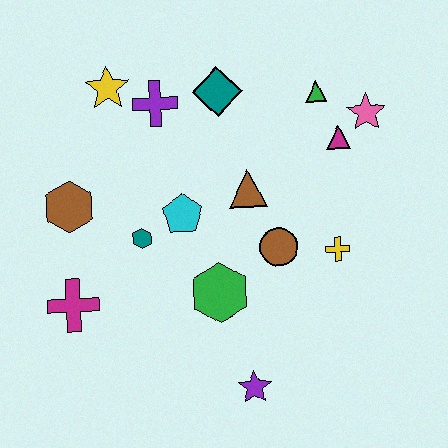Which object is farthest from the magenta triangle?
The magenta cross is farthest from the magenta triangle.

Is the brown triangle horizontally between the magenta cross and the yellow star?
No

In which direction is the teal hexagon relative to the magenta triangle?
The teal hexagon is to the left of the magenta triangle.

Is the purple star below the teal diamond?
Yes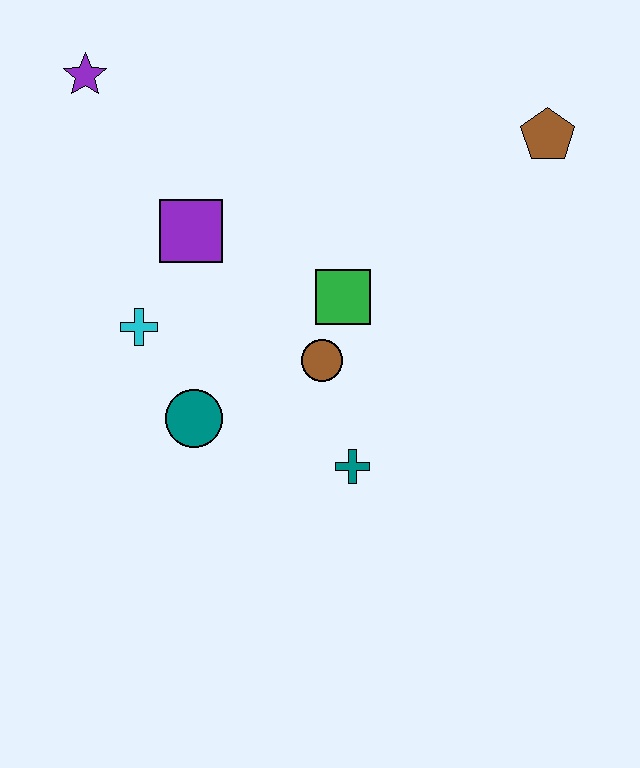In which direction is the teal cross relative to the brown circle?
The teal cross is below the brown circle.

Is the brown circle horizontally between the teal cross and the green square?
No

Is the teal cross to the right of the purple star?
Yes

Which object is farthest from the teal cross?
The purple star is farthest from the teal cross.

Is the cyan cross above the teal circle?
Yes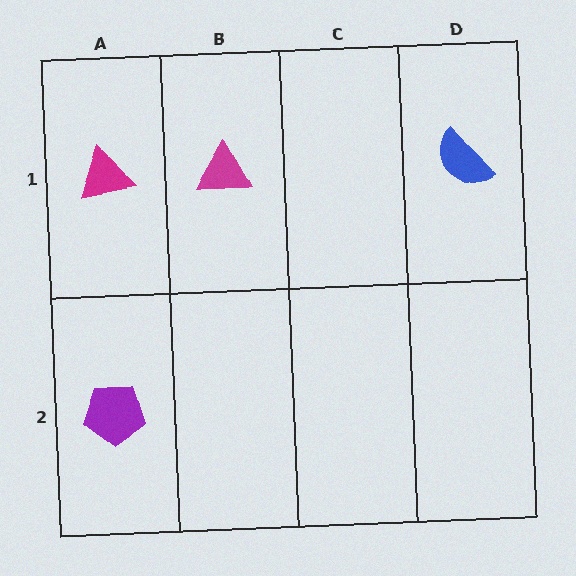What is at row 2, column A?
A purple pentagon.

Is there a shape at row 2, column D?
No, that cell is empty.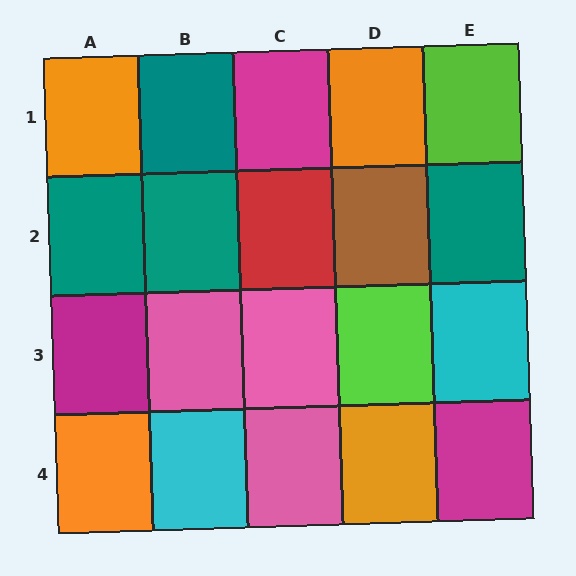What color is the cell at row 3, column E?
Cyan.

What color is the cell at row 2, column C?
Red.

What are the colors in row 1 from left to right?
Orange, teal, magenta, orange, lime.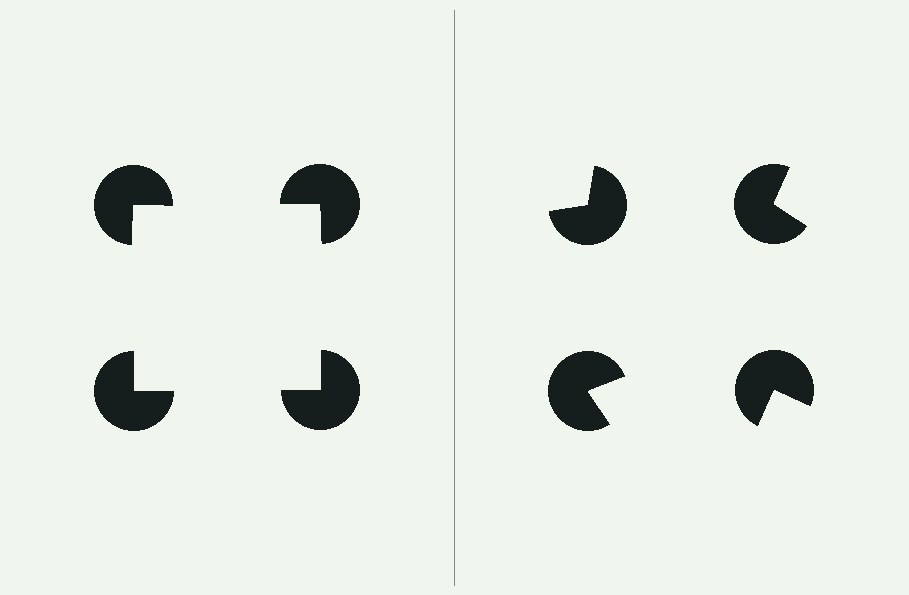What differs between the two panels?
The pac-man discs are positioned identically on both sides; only the wedge orientations differ. On the left they align to a square; on the right they are misaligned.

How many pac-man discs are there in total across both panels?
8 — 4 on each side.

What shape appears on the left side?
An illusory square.